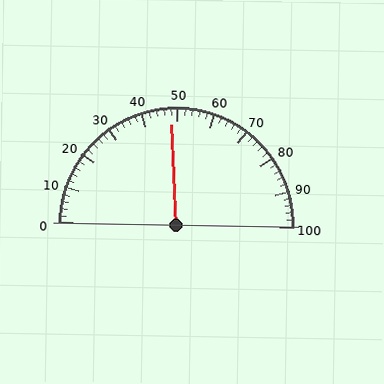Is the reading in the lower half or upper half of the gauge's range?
The reading is in the lower half of the range (0 to 100).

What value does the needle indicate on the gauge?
The needle indicates approximately 48.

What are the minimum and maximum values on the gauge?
The gauge ranges from 0 to 100.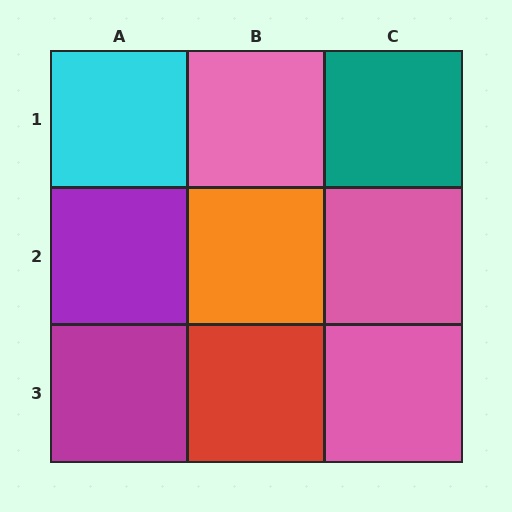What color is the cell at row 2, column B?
Orange.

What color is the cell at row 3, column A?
Magenta.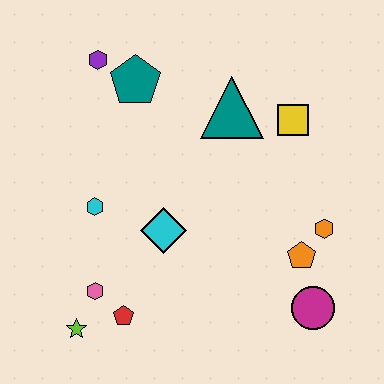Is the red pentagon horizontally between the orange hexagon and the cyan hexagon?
Yes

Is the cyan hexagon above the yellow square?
No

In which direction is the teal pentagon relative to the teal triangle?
The teal pentagon is to the left of the teal triangle.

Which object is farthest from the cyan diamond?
The purple hexagon is farthest from the cyan diamond.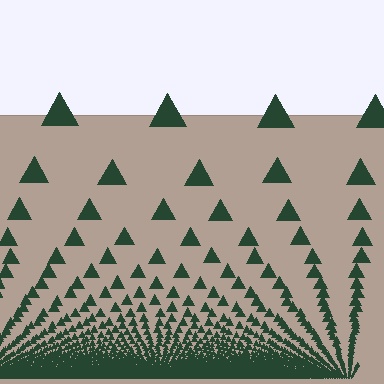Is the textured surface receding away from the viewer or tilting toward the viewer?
The surface appears to tilt toward the viewer. Texture elements get larger and sparser toward the top.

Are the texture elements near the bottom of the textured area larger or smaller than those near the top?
Smaller. The gradient is inverted — elements near the bottom are smaller and denser.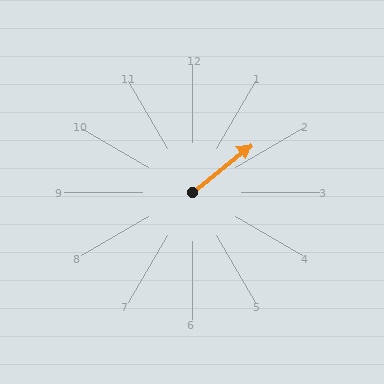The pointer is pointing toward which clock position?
Roughly 2 o'clock.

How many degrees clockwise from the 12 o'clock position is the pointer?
Approximately 51 degrees.